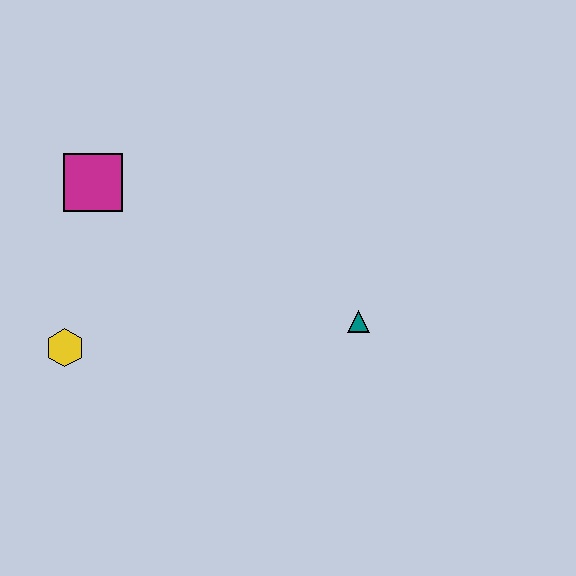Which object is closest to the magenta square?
The yellow hexagon is closest to the magenta square.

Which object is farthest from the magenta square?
The teal triangle is farthest from the magenta square.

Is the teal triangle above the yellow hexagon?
Yes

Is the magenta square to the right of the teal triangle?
No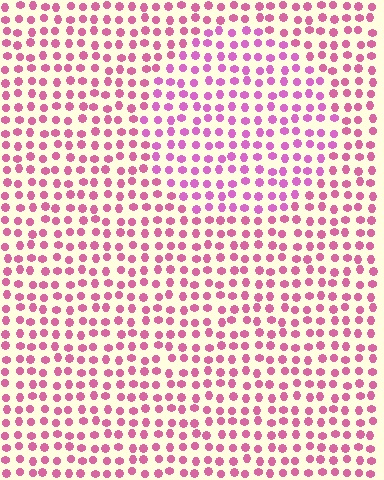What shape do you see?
I see a circle.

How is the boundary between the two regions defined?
The boundary is defined purely by a slight shift in hue (about 21 degrees). Spacing, size, and orientation are identical on both sides.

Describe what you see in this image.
The image is filled with small pink elements in a uniform arrangement. A circle-shaped region is visible where the elements are tinted to a slightly different hue, forming a subtle color boundary.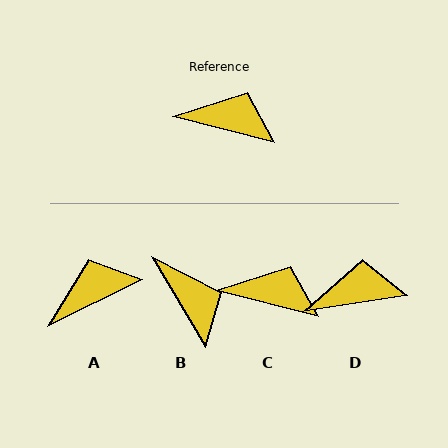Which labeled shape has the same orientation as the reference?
C.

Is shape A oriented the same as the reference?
No, it is off by about 41 degrees.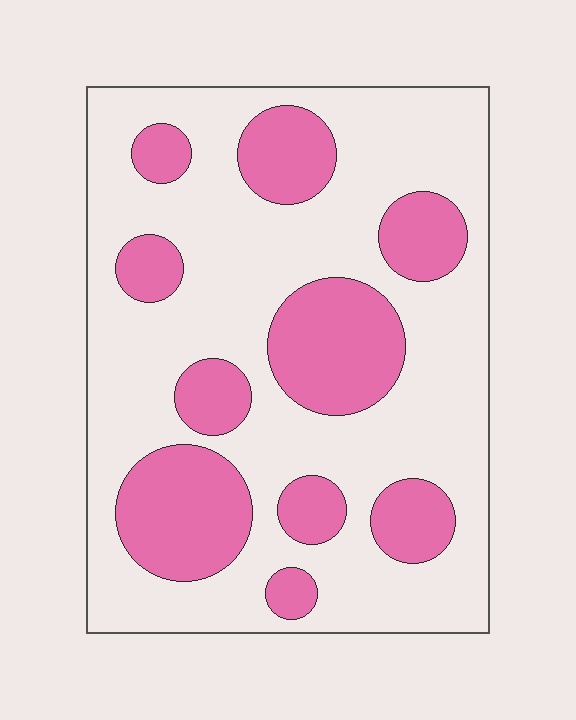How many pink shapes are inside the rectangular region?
10.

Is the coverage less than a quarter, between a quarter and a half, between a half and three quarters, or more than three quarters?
Between a quarter and a half.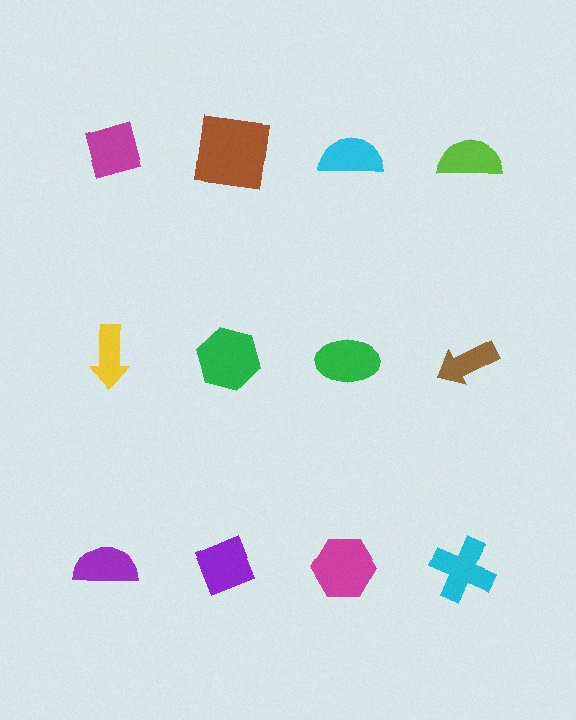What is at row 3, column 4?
A cyan cross.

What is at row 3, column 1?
A purple semicircle.